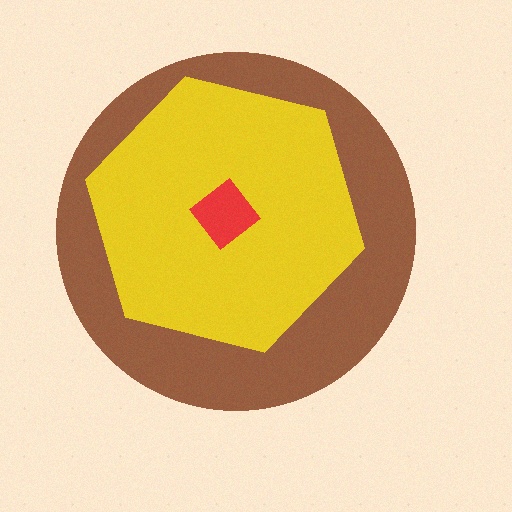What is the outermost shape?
The brown circle.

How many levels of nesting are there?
3.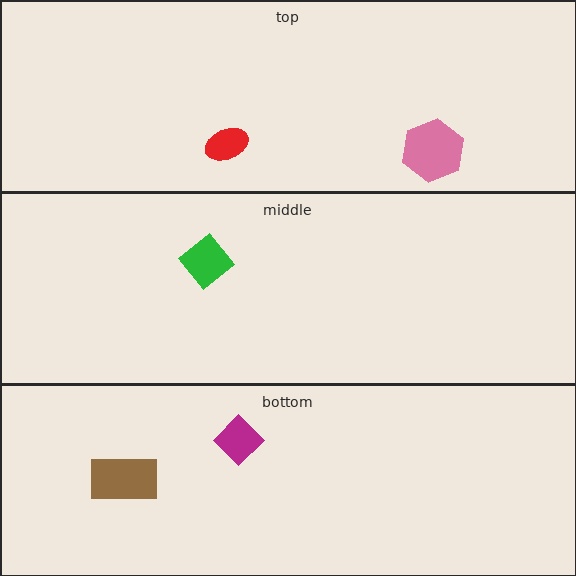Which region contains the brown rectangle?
The bottom region.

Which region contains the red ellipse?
The top region.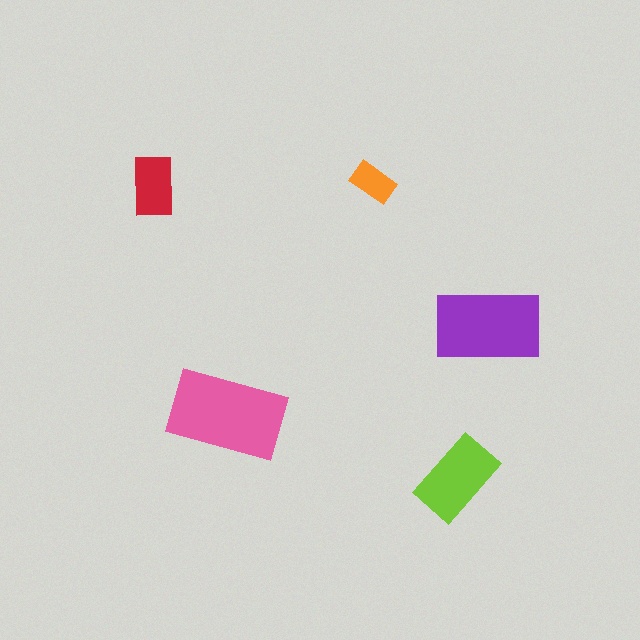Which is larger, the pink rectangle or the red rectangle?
The pink one.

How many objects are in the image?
There are 5 objects in the image.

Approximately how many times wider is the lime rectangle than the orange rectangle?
About 2 times wider.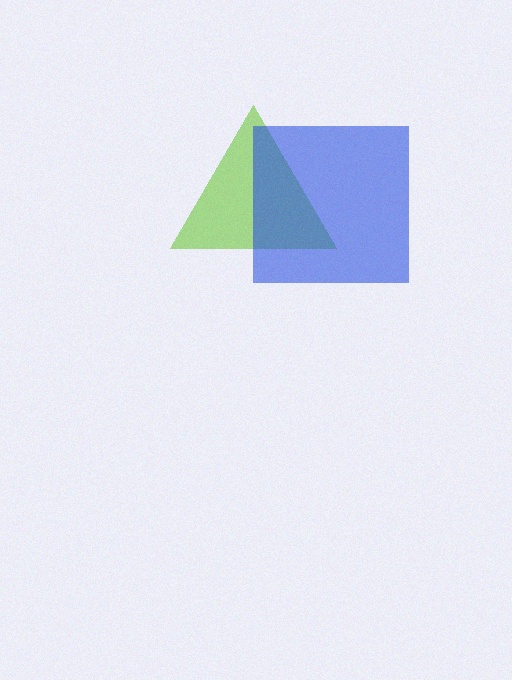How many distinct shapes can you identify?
There are 2 distinct shapes: a lime triangle, a blue square.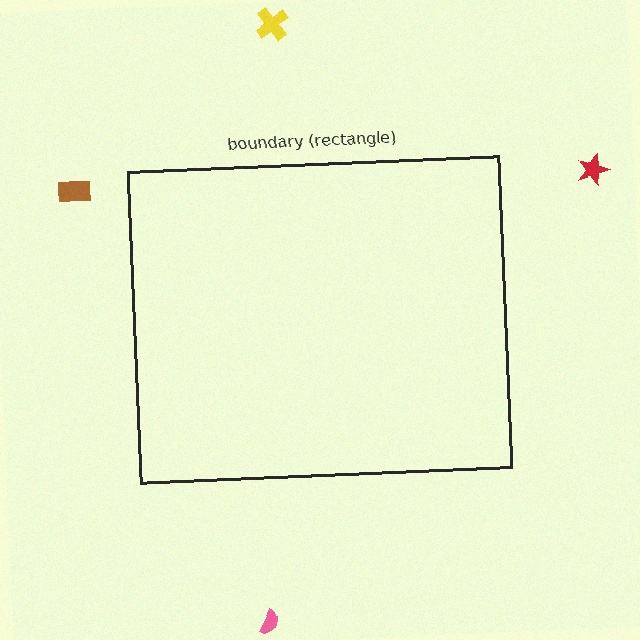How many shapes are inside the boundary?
0 inside, 4 outside.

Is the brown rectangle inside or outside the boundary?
Outside.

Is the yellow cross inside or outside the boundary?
Outside.